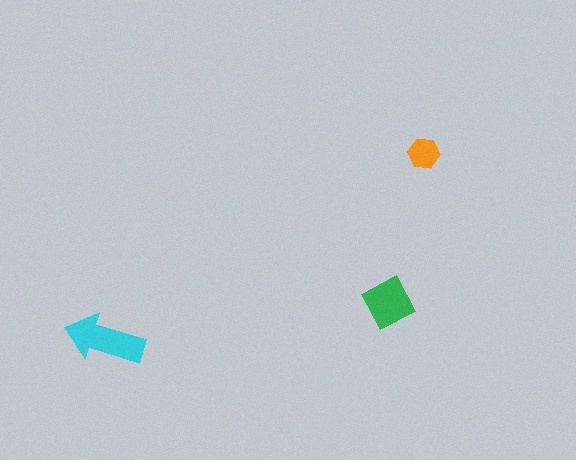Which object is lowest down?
The cyan arrow is bottommost.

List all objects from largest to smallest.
The cyan arrow, the green diamond, the orange hexagon.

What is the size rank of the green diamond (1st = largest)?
2nd.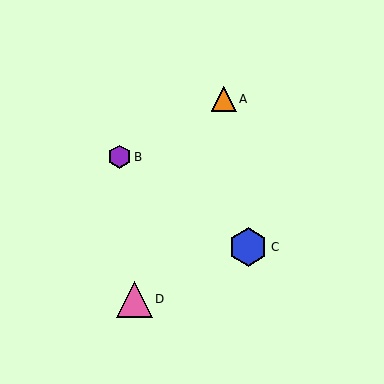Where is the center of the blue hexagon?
The center of the blue hexagon is at (248, 247).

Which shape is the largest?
The blue hexagon (labeled C) is the largest.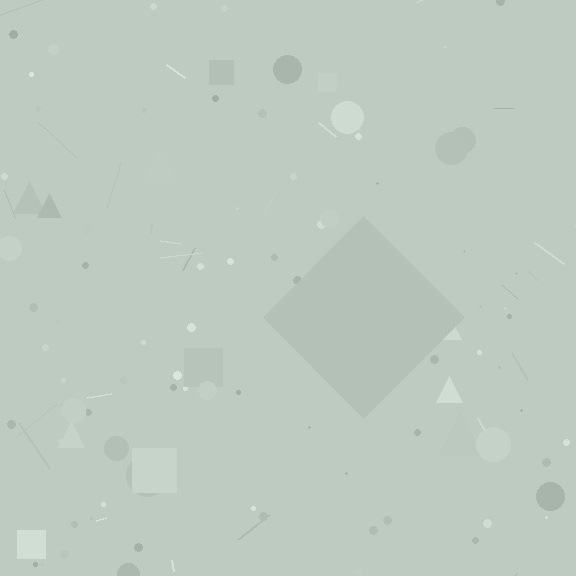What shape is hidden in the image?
A diamond is hidden in the image.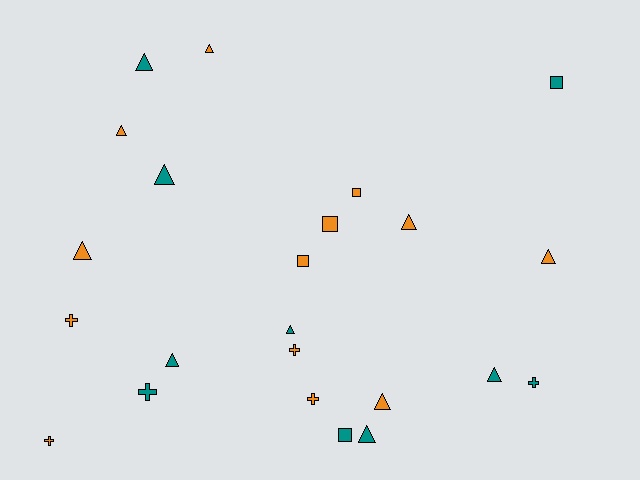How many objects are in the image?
There are 23 objects.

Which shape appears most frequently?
Triangle, with 12 objects.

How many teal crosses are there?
There are 2 teal crosses.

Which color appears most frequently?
Orange, with 13 objects.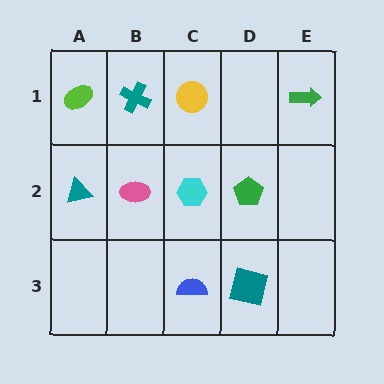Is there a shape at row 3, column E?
No, that cell is empty.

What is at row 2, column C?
A cyan hexagon.